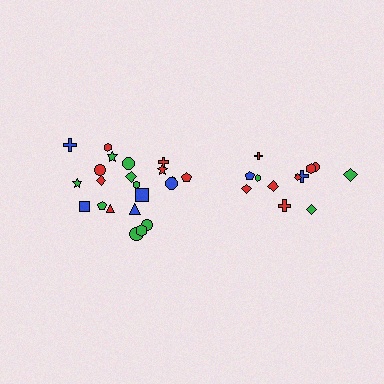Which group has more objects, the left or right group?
The left group.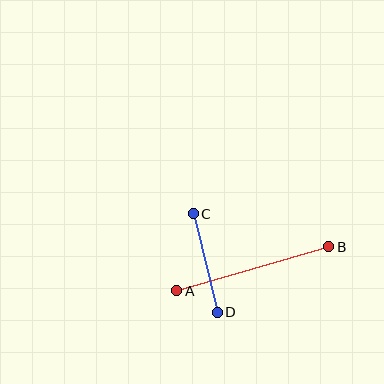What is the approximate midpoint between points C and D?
The midpoint is at approximately (205, 263) pixels.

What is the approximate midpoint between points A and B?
The midpoint is at approximately (253, 269) pixels.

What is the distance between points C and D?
The distance is approximately 101 pixels.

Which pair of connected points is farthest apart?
Points A and B are farthest apart.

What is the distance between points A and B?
The distance is approximately 158 pixels.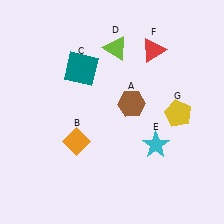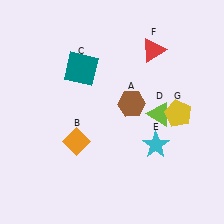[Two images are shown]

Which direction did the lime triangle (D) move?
The lime triangle (D) moved down.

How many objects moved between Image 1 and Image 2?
1 object moved between the two images.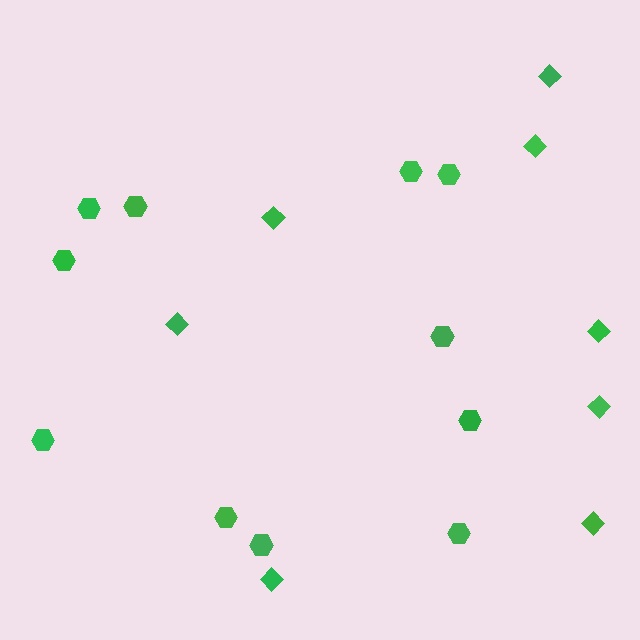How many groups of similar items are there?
There are 2 groups: one group of hexagons (11) and one group of diamonds (8).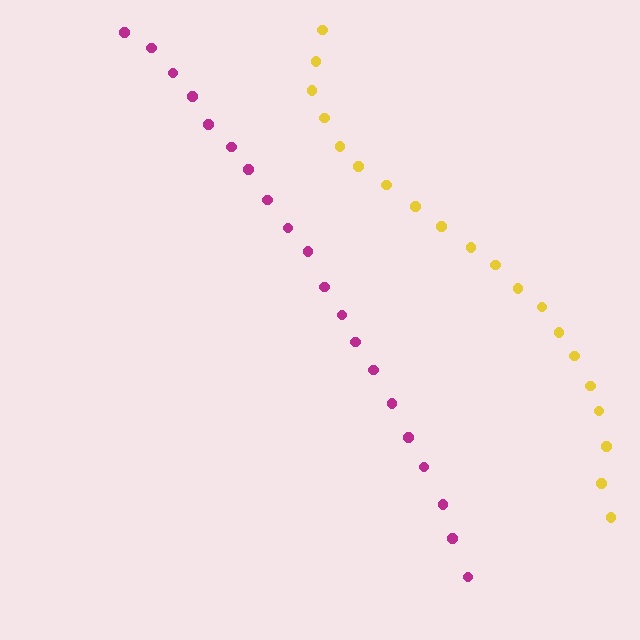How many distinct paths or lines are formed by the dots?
There are 2 distinct paths.